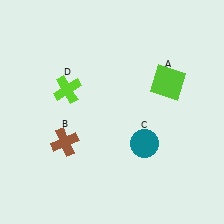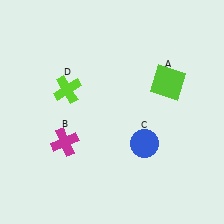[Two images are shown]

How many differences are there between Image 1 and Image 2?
There are 2 differences between the two images.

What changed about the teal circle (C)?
In Image 1, C is teal. In Image 2, it changed to blue.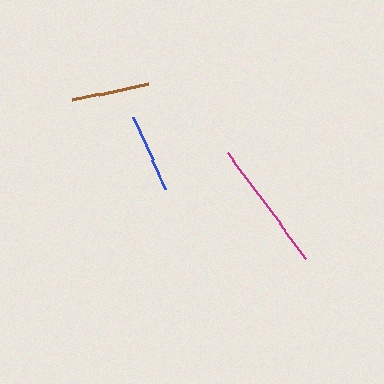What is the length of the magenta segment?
The magenta segment is approximately 133 pixels long.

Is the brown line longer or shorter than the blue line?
The blue line is longer than the brown line.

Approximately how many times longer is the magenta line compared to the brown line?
The magenta line is approximately 1.7 times the length of the brown line.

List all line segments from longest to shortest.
From longest to shortest: magenta, blue, brown.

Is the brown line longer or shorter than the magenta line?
The magenta line is longer than the brown line.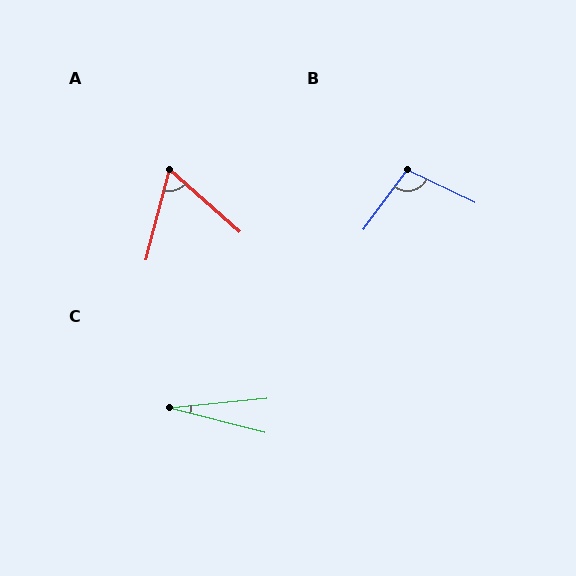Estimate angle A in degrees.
Approximately 63 degrees.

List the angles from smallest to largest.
C (20°), A (63°), B (101°).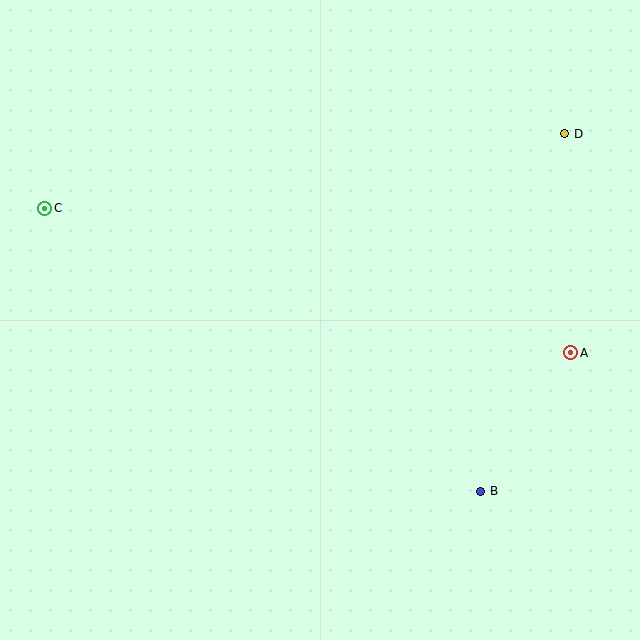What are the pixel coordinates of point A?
Point A is at (571, 353).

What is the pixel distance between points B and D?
The distance between B and D is 367 pixels.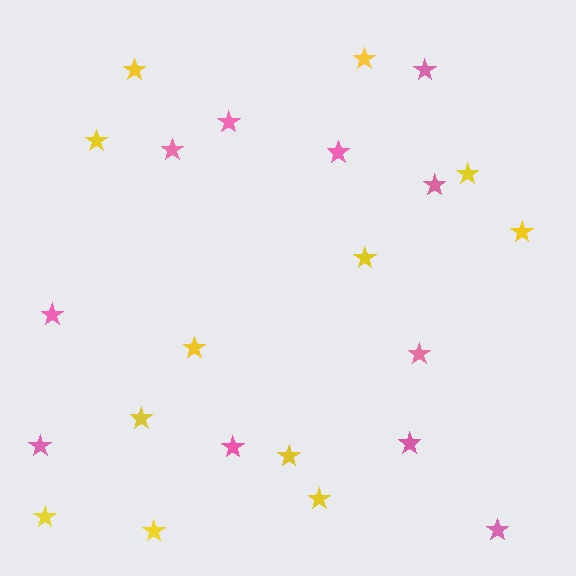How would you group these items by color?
There are 2 groups: one group of pink stars (11) and one group of yellow stars (12).